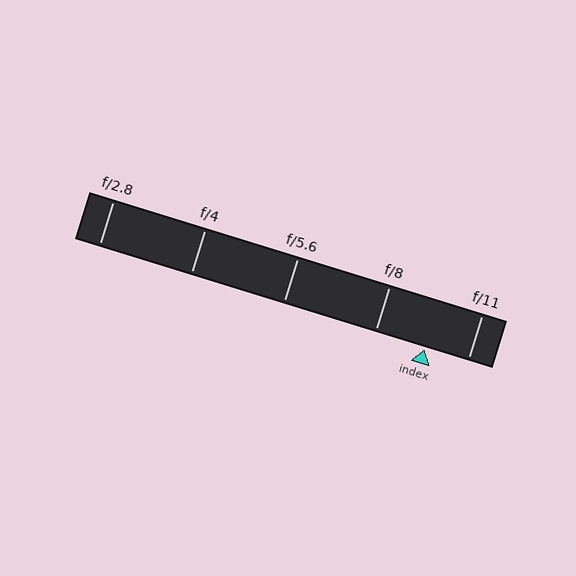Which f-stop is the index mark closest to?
The index mark is closest to f/11.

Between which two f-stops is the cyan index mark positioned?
The index mark is between f/8 and f/11.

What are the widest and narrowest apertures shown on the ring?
The widest aperture shown is f/2.8 and the narrowest is f/11.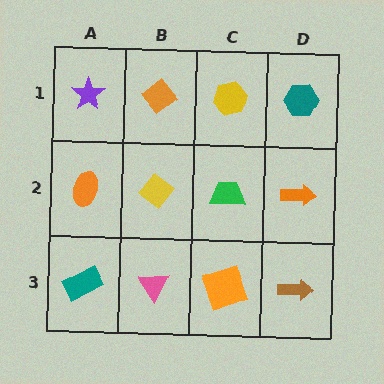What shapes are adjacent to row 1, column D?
An orange arrow (row 2, column D), a yellow hexagon (row 1, column C).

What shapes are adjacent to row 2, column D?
A teal hexagon (row 1, column D), a brown arrow (row 3, column D), a green trapezoid (row 2, column C).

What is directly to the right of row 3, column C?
A brown arrow.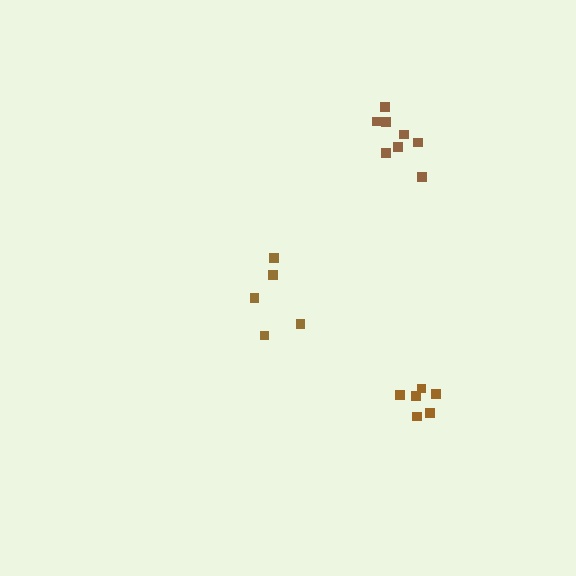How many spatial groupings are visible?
There are 3 spatial groupings.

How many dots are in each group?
Group 1: 6 dots, Group 2: 8 dots, Group 3: 5 dots (19 total).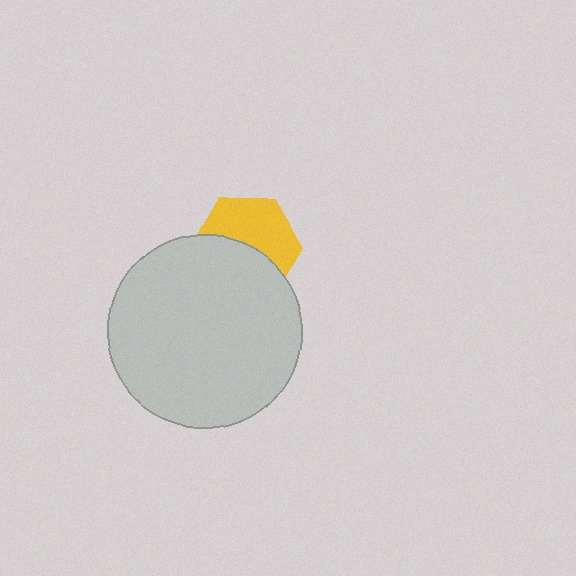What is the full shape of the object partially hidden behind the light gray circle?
The partially hidden object is a yellow hexagon.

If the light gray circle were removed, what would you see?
You would see the complete yellow hexagon.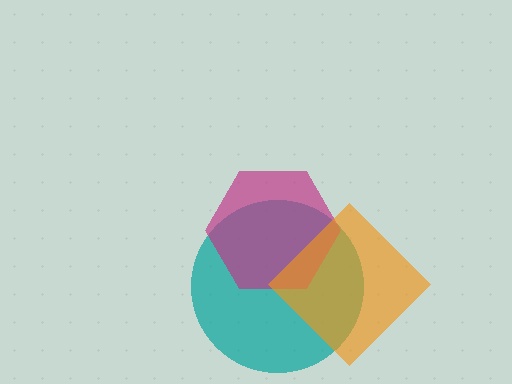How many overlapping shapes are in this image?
There are 3 overlapping shapes in the image.